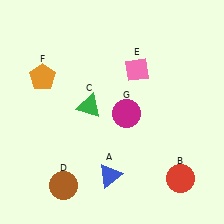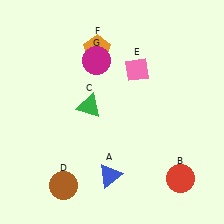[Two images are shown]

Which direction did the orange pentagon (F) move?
The orange pentagon (F) moved right.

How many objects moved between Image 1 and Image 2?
2 objects moved between the two images.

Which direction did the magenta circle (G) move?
The magenta circle (G) moved up.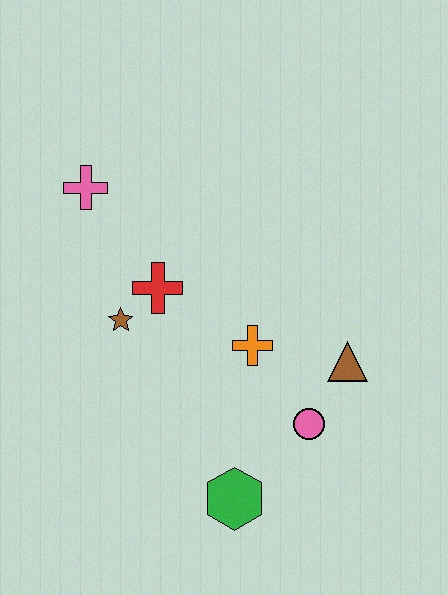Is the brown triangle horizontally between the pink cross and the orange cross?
No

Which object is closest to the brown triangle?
The pink circle is closest to the brown triangle.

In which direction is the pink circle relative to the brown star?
The pink circle is to the right of the brown star.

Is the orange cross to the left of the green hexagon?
No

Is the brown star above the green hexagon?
Yes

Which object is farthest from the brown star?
The brown triangle is farthest from the brown star.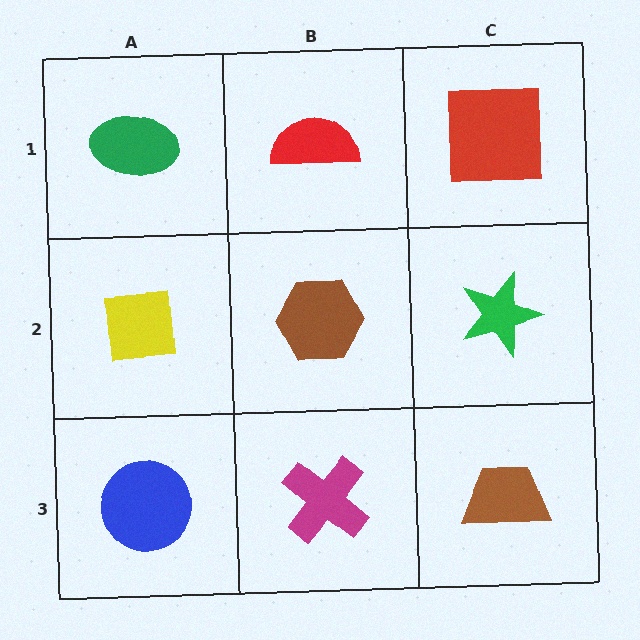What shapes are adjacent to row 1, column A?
A yellow square (row 2, column A), a red semicircle (row 1, column B).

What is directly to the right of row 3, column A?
A magenta cross.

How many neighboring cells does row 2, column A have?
3.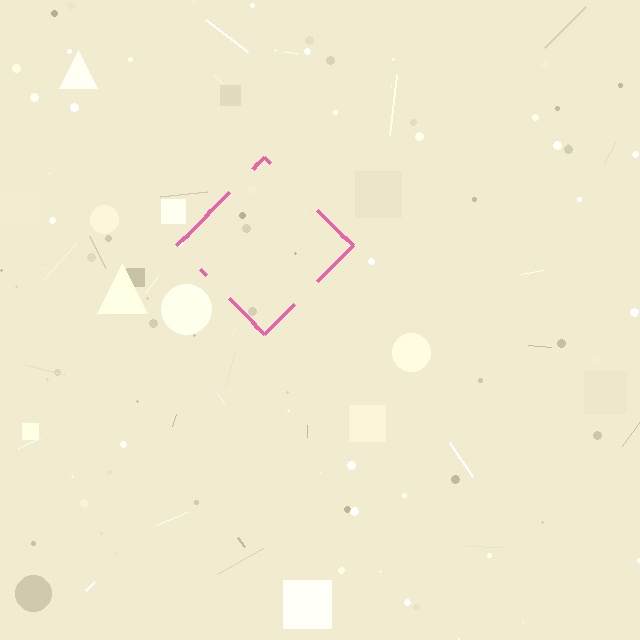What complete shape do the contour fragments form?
The contour fragments form a diamond.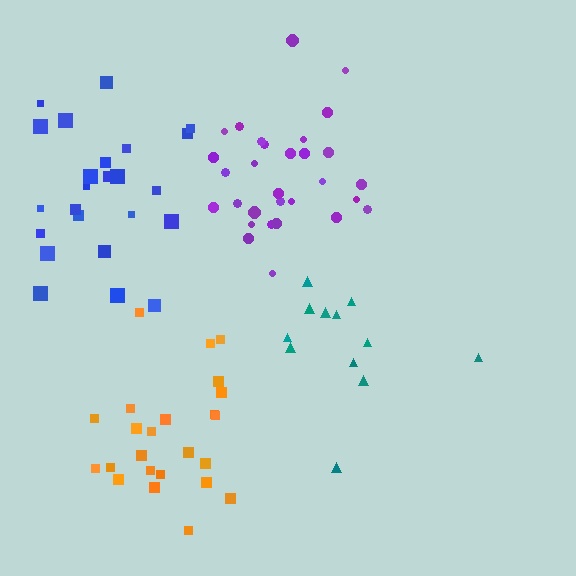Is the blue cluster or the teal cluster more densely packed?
Blue.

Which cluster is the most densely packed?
Orange.